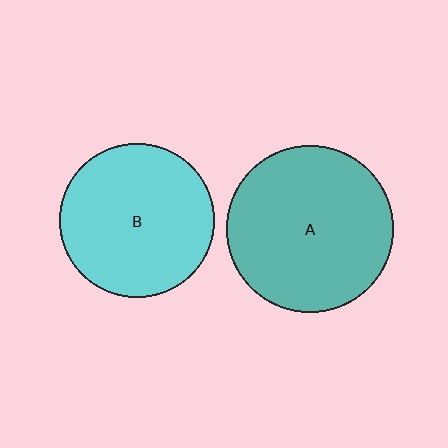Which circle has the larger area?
Circle A (teal).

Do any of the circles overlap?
No, none of the circles overlap.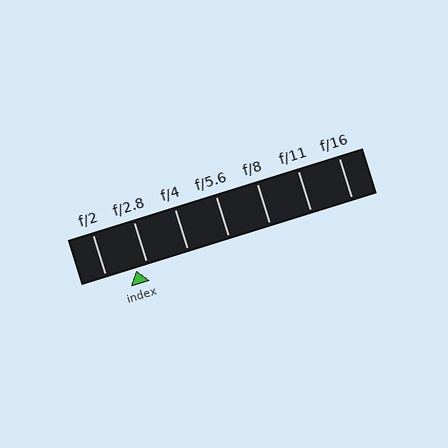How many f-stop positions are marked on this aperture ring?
There are 7 f-stop positions marked.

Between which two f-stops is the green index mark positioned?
The index mark is between f/2 and f/2.8.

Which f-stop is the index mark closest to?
The index mark is closest to f/2.8.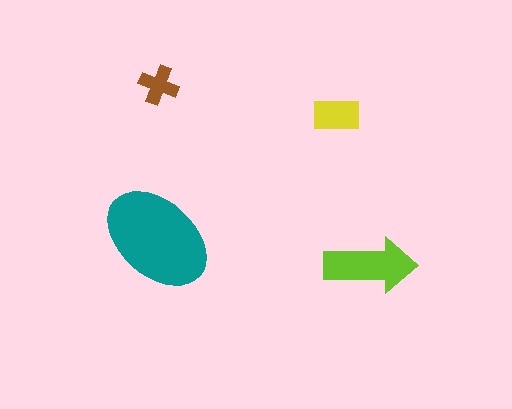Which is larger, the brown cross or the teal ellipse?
The teal ellipse.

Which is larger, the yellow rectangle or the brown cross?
The yellow rectangle.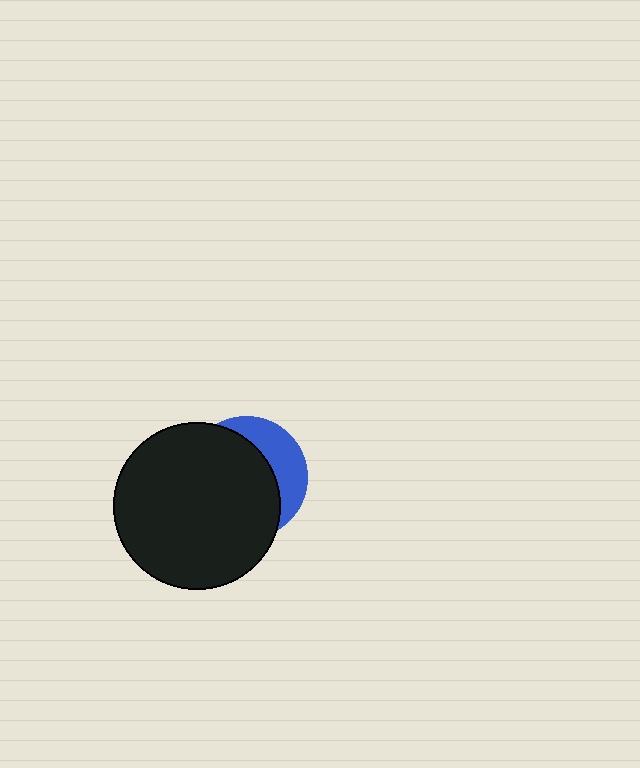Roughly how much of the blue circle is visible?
A small part of it is visible (roughly 31%).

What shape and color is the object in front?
The object in front is a black circle.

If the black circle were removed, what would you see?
You would see the complete blue circle.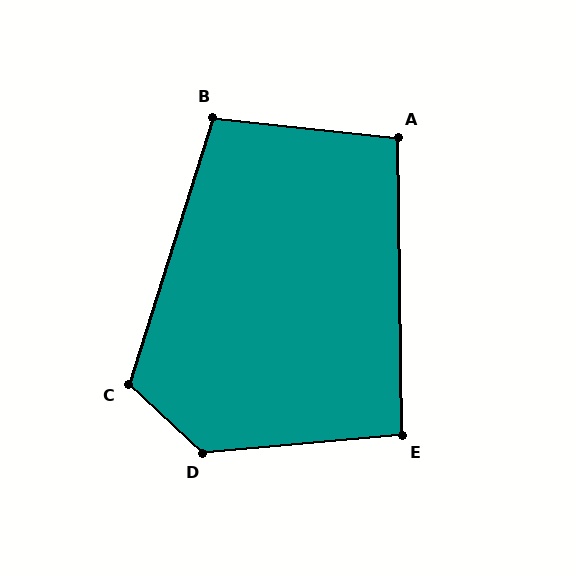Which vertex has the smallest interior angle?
E, at approximately 94 degrees.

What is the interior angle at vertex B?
Approximately 101 degrees (obtuse).